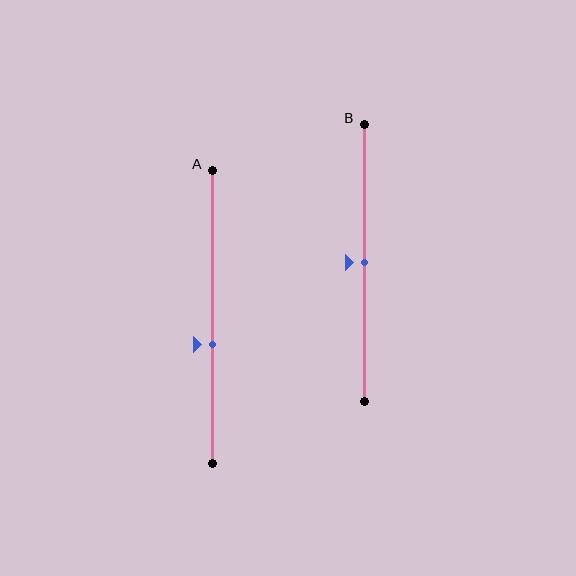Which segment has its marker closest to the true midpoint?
Segment B has its marker closest to the true midpoint.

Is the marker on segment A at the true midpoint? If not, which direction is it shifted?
No, the marker on segment A is shifted downward by about 10% of the segment length.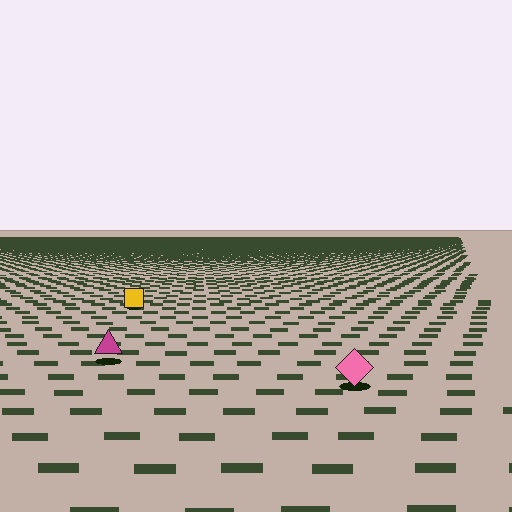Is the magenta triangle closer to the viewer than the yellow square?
Yes. The magenta triangle is closer — you can tell from the texture gradient: the ground texture is coarser near it.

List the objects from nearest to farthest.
From nearest to farthest: the pink diamond, the magenta triangle, the yellow square.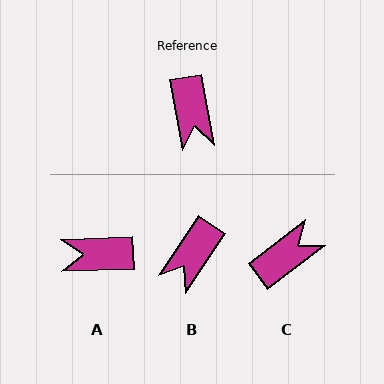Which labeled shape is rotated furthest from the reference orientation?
C, about 117 degrees away.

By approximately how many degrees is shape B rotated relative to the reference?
Approximately 44 degrees clockwise.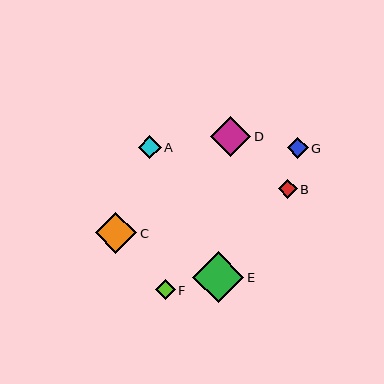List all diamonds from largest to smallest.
From largest to smallest: E, C, D, A, G, F, B.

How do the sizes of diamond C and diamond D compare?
Diamond C and diamond D are approximately the same size.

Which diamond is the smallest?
Diamond B is the smallest with a size of approximately 19 pixels.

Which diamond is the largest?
Diamond E is the largest with a size of approximately 51 pixels.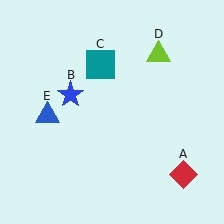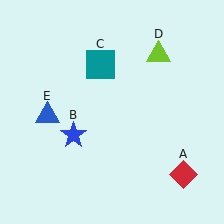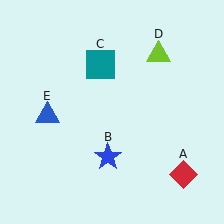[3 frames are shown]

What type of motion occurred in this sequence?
The blue star (object B) rotated counterclockwise around the center of the scene.